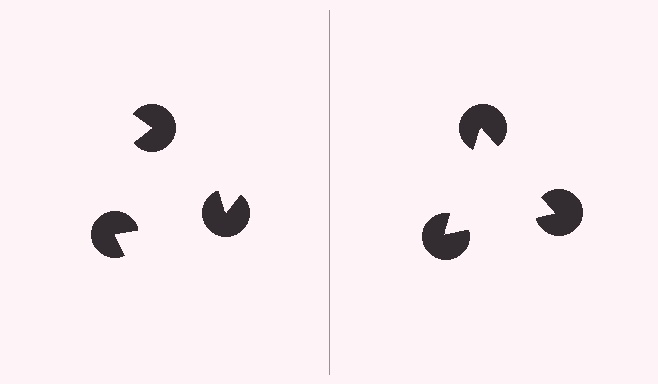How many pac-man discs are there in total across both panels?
6 — 3 on each side.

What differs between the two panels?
The pac-man discs are positioned identically on both sides; only the wedge orientations differ. On the right they align to a triangle; on the left they are misaligned.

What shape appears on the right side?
An illusory triangle.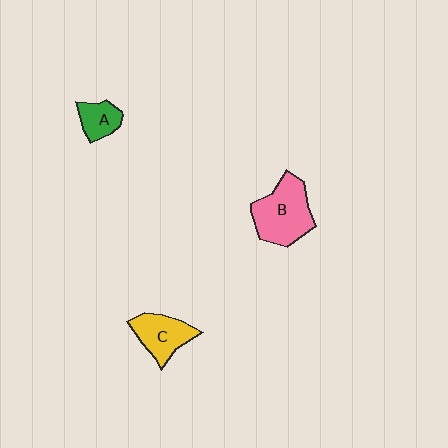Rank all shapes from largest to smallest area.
From largest to smallest: B (pink), C (yellow), A (green).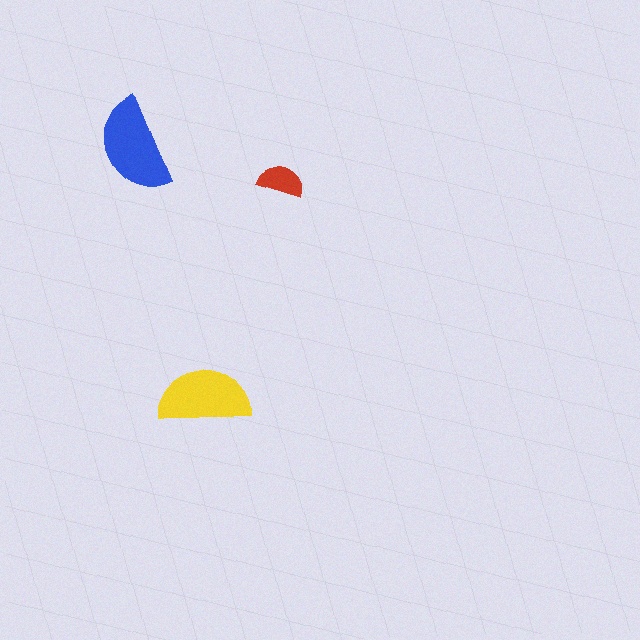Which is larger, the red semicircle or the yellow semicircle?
The yellow one.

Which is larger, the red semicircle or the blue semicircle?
The blue one.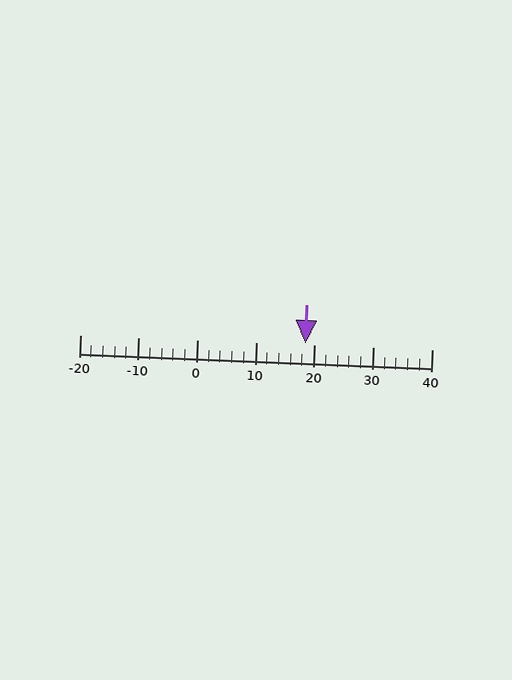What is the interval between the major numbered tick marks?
The major tick marks are spaced 10 units apart.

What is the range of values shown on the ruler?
The ruler shows values from -20 to 40.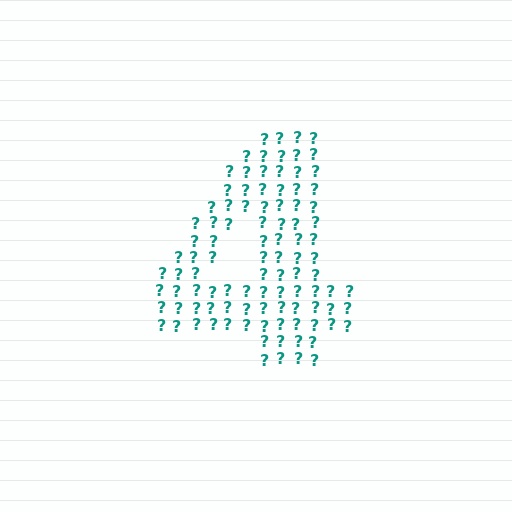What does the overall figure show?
The overall figure shows the digit 4.